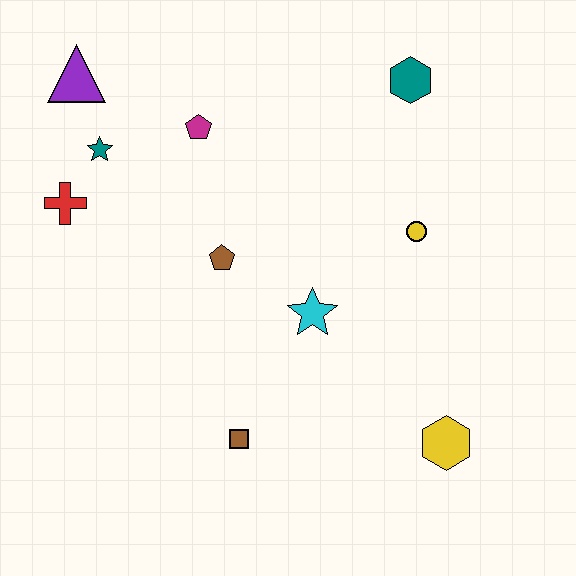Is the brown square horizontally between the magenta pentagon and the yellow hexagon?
Yes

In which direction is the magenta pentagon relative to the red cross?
The magenta pentagon is to the right of the red cross.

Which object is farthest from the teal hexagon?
The brown square is farthest from the teal hexagon.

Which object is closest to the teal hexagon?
The yellow circle is closest to the teal hexagon.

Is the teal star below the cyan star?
No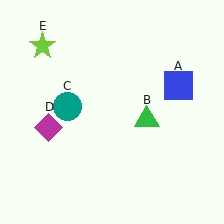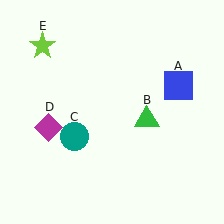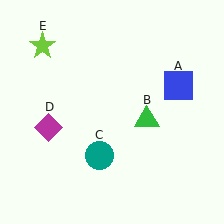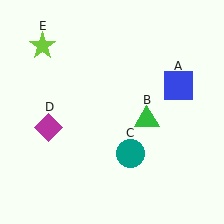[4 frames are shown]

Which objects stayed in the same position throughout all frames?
Blue square (object A) and green triangle (object B) and magenta diamond (object D) and lime star (object E) remained stationary.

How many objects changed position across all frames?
1 object changed position: teal circle (object C).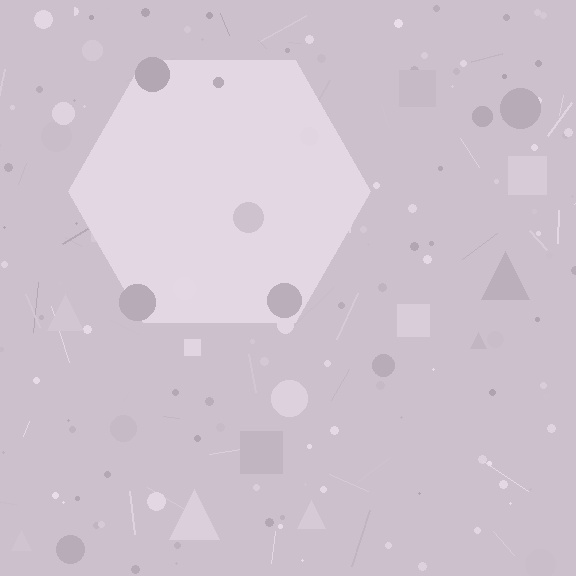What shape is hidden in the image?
A hexagon is hidden in the image.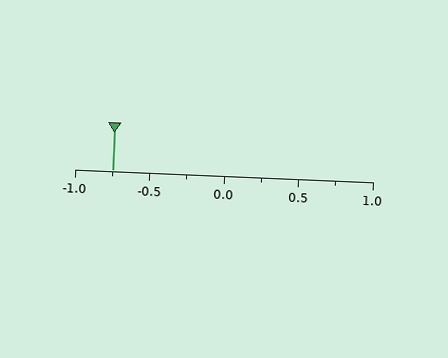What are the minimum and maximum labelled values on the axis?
The axis runs from -1.0 to 1.0.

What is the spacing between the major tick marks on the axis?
The major ticks are spaced 0.5 apart.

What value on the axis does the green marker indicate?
The marker indicates approximately -0.75.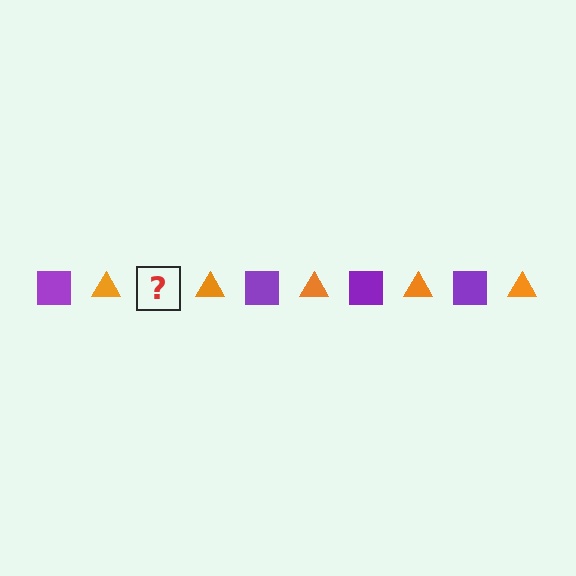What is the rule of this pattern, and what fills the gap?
The rule is that the pattern alternates between purple square and orange triangle. The gap should be filled with a purple square.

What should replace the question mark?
The question mark should be replaced with a purple square.